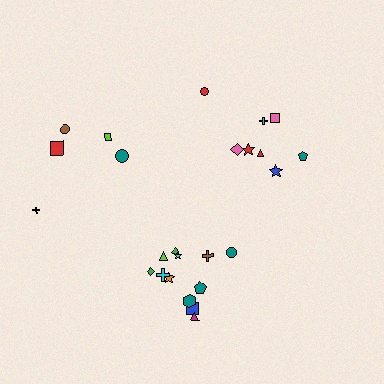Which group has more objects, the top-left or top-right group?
The top-right group.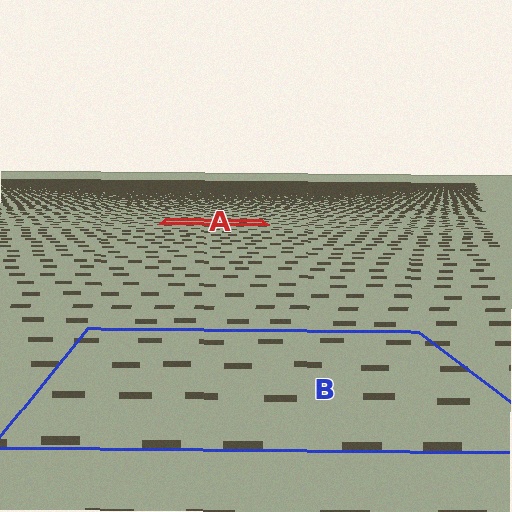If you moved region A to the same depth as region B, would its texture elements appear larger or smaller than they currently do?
They would appear larger. At a closer depth, the same texture elements are projected at a bigger on-screen size.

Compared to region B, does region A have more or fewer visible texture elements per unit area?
Region A has more texture elements per unit area — they are packed more densely because it is farther away.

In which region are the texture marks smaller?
The texture marks are smaller in region A, because it is farther away.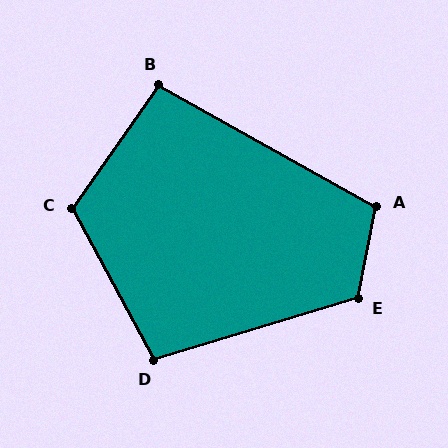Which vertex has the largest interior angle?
E, at approximately 118 degrees.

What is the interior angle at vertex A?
Approximately 108 degrees (obtuse).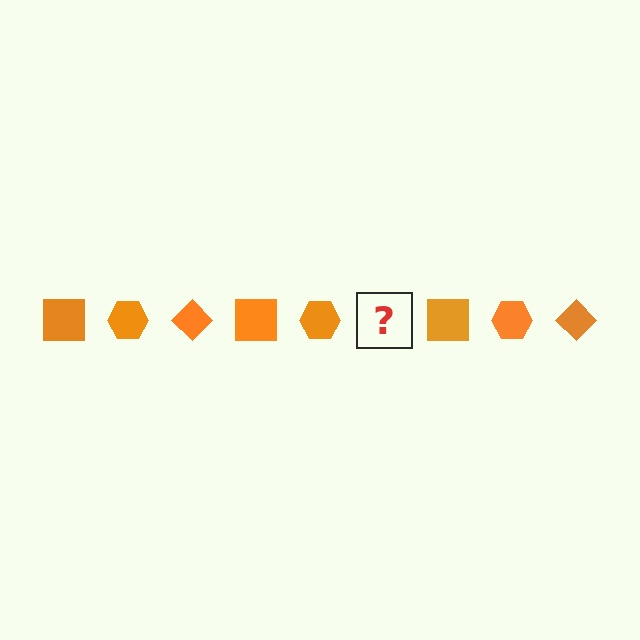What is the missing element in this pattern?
The missing element is an orange diamond.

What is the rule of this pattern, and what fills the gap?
The rule is that the pattern cycles through square, hexagon, diamond shapes in orange. The gap should be filled with an orange diamond.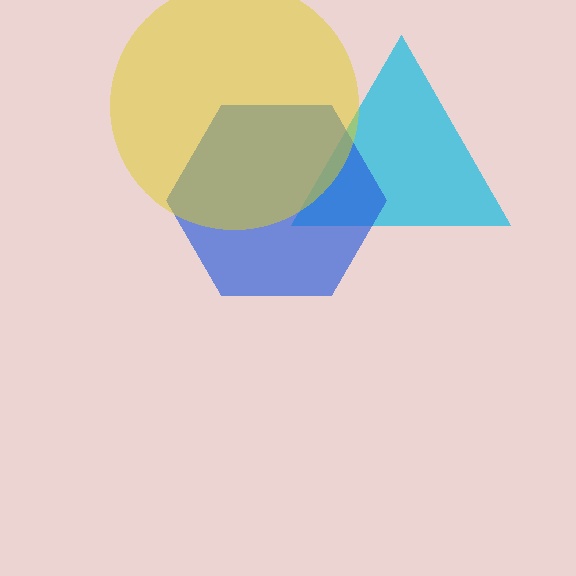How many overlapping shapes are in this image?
There are 3 overlapping shapes in the image.